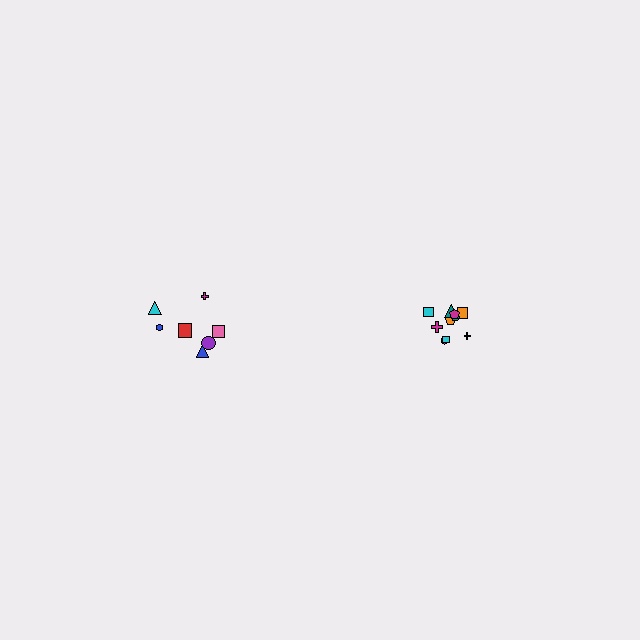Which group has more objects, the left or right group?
The right group.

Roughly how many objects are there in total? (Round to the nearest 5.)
Roughly 15 objects in total.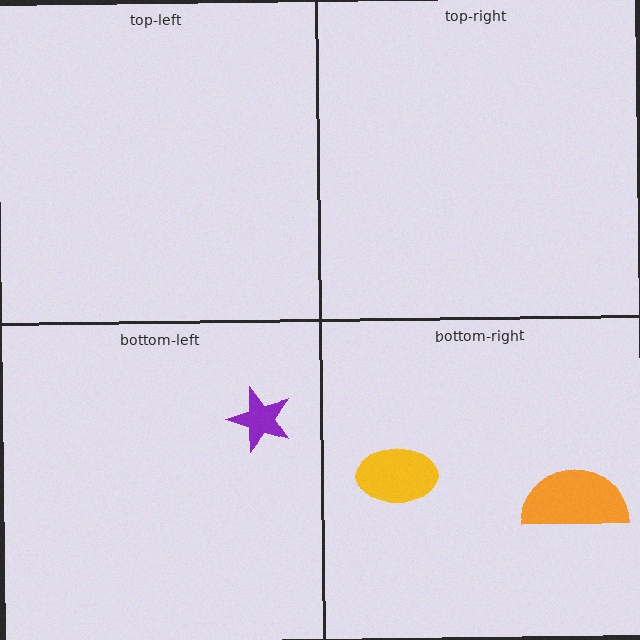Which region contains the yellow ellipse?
The bottom-right region.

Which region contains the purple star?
The bottom-left region.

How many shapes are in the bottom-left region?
1.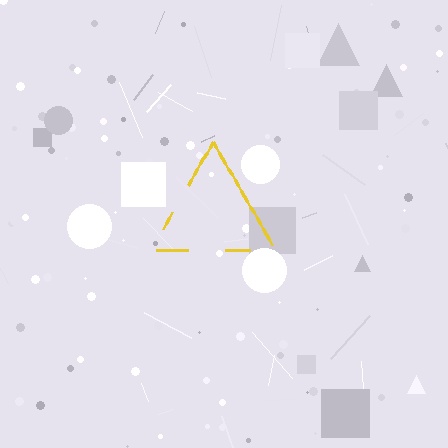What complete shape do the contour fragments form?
The contour fragments form a triangle.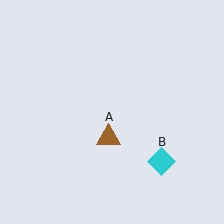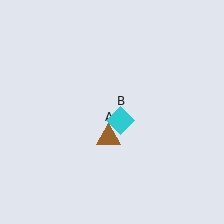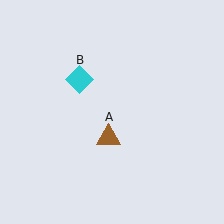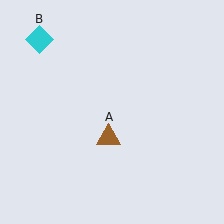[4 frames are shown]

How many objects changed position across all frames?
1 object changed position: cyan diamond (object B).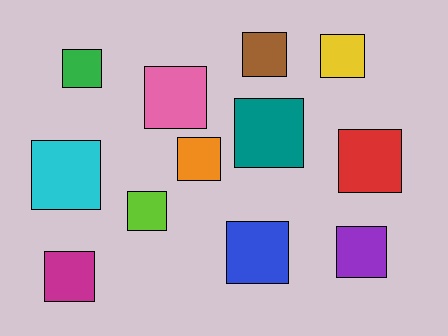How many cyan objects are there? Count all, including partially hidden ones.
There is 1 cyan object.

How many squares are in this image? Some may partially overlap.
There are 12 squares.